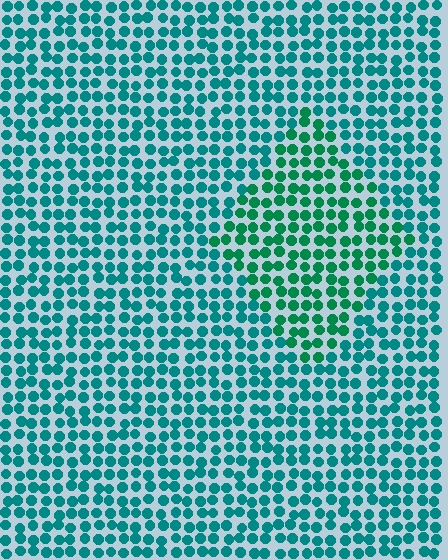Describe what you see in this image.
The image is filled with small teal elements in a uniform arrangement. A diamond-shaped region is visible where the elements are tinted to a slightly different hue, forming a subtle color boundary.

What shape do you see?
I see a diamond.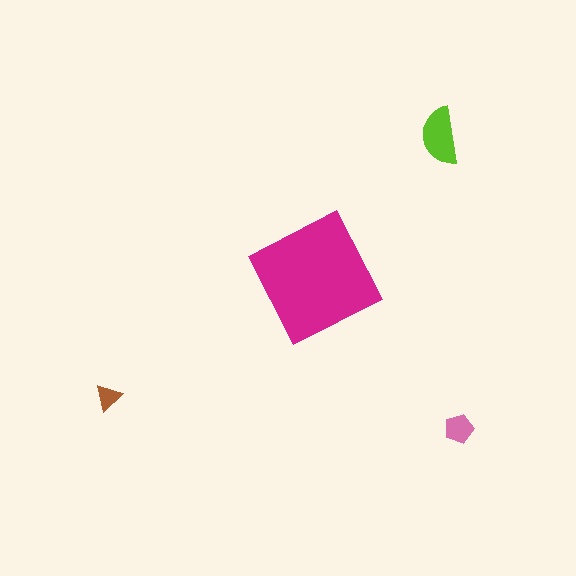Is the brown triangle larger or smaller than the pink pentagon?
Smaller.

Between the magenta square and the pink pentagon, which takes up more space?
The magenta square.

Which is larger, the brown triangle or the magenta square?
The magenta square.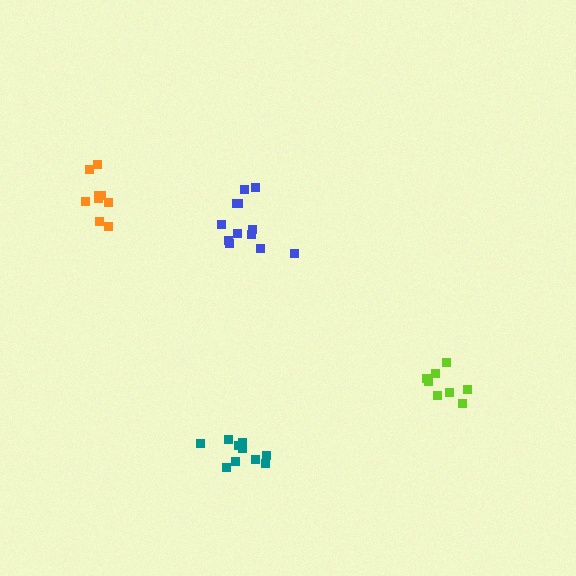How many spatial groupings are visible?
There are 4 spatial groupings.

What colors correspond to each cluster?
The clusters are colored: orange, lime, blue, teal.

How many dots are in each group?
Group 1: 9 dots, Group 2: 8 dots, Group 3: 12 dots, Group 4: 10 dots (39 total).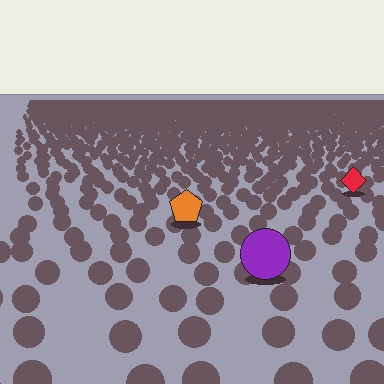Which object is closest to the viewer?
The purple circle is closest. The texture marks near it are larger and more spread out.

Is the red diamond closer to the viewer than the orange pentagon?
No. The orange pentagon is closer — you can tell from the texture gradient: the ground texture is coarser near it.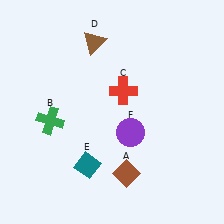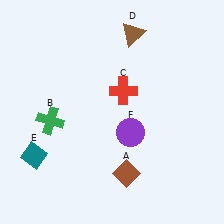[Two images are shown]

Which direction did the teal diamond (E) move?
The teal diamond (E) moved left.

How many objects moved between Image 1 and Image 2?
2 objects moved between the two images.